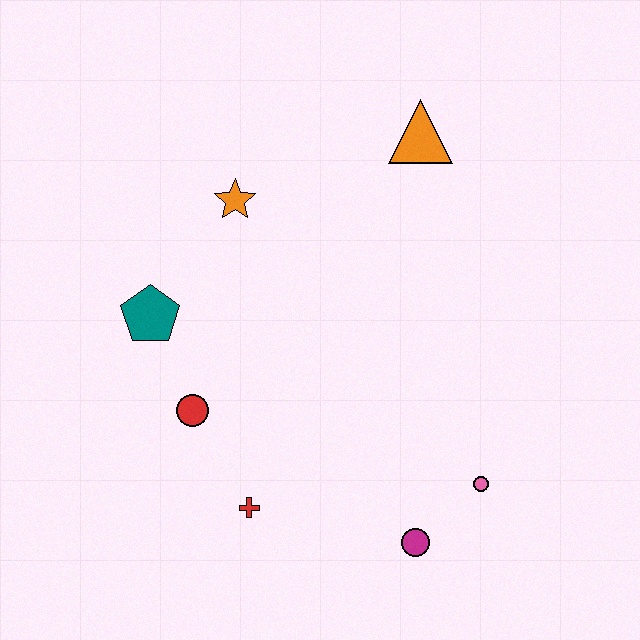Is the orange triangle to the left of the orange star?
No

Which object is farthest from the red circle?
The orange triangle is farthest from the red circle.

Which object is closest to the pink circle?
The magenta circle is closest to the pink circle.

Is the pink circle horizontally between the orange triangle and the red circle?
No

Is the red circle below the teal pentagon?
Yes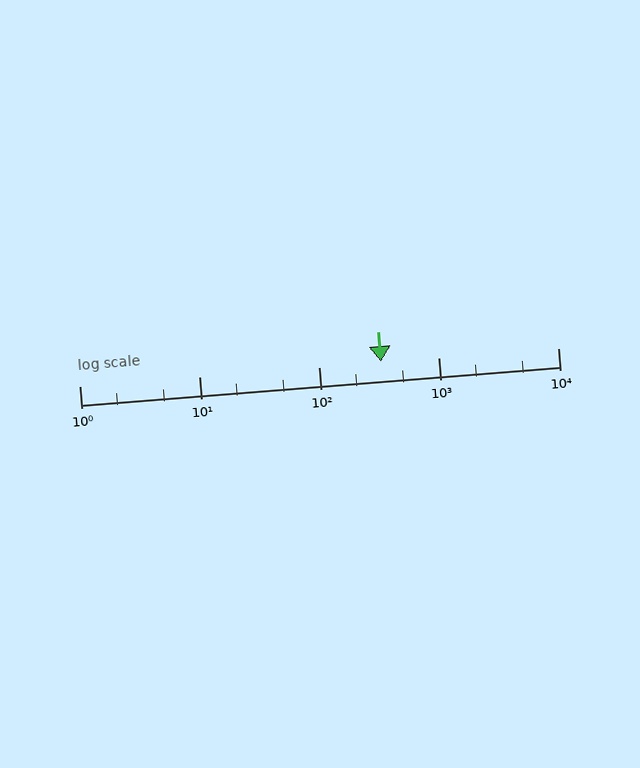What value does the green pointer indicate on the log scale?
The pointer indicates approximately 330.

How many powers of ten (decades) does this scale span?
The scale spans 4 decades, from 1 to 10000.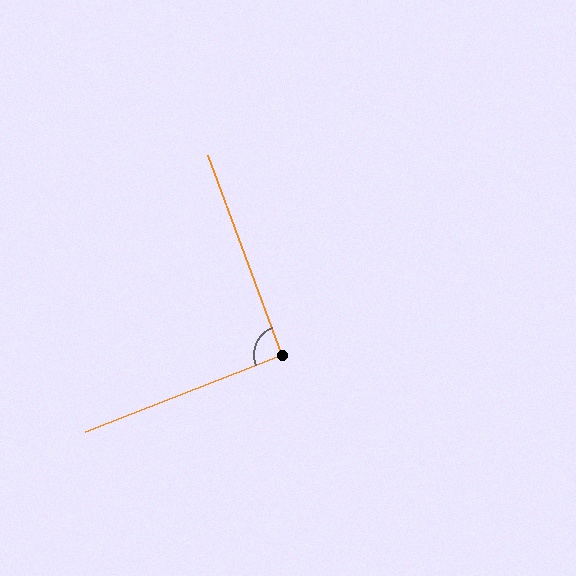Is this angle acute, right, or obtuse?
It is approximately a right angle.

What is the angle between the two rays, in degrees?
Approximately 91 degrees.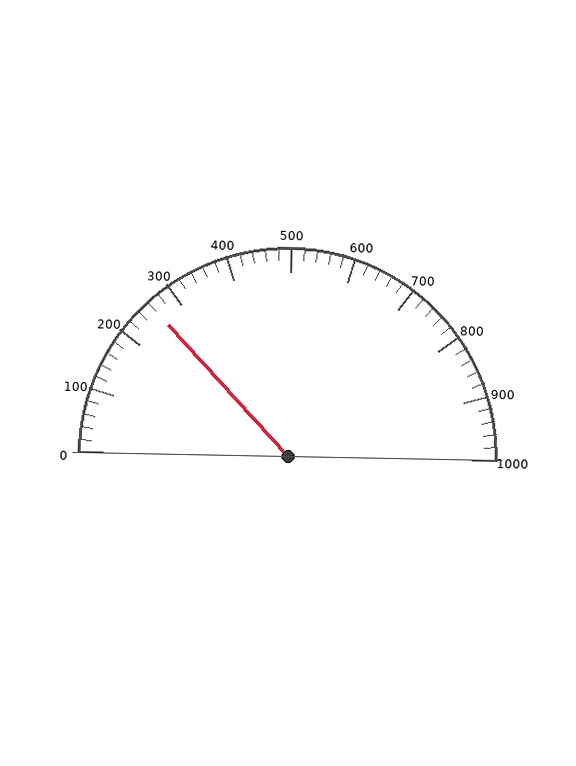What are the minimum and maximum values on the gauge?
The gauge ranges from 0 to 1000.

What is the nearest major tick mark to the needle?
The nearest major tick mark is 300.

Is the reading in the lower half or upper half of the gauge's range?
The reading is in the lower half of the range (0 to 1000).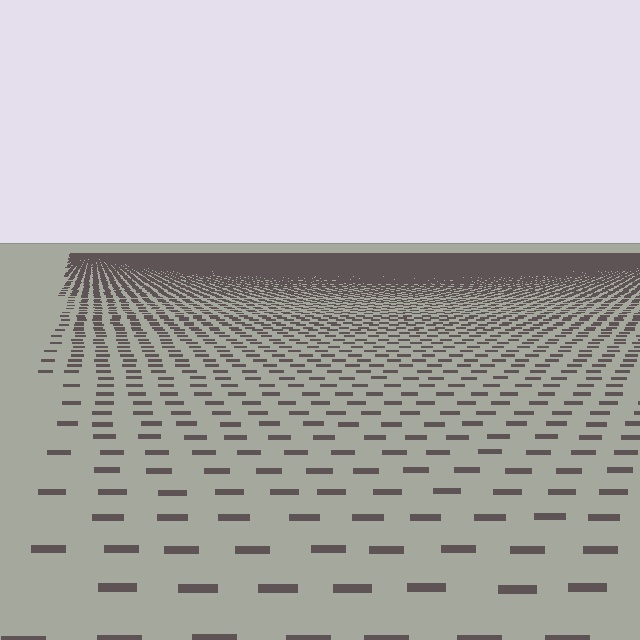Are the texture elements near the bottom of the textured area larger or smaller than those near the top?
Larger. Near the bottom, elements are closer to the viewer and appear at a bigger on-screen size.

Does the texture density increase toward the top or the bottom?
Density increases toward the top.